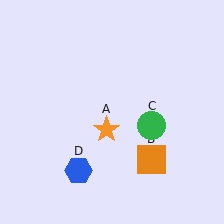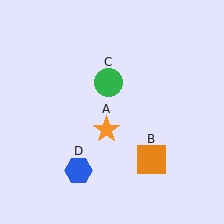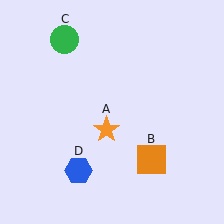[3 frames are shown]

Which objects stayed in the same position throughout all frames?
Orange star (object A) and orange square (object B) and blue hexagon (object D) remained stationary.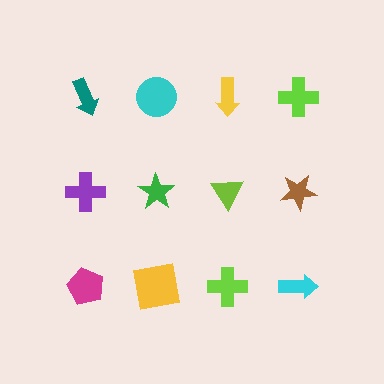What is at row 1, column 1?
A teal arrow.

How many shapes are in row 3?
4 shapes.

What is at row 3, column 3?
A lime cross.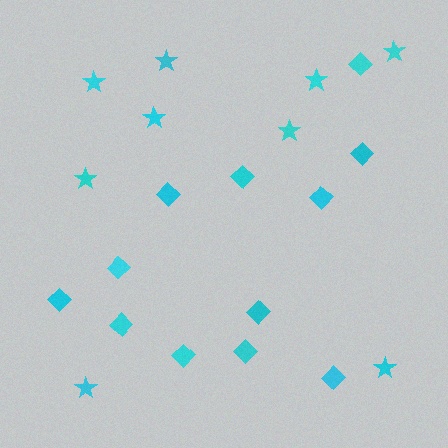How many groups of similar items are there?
There are 2 groups: one group of diamonds (12) and one group of stars (9).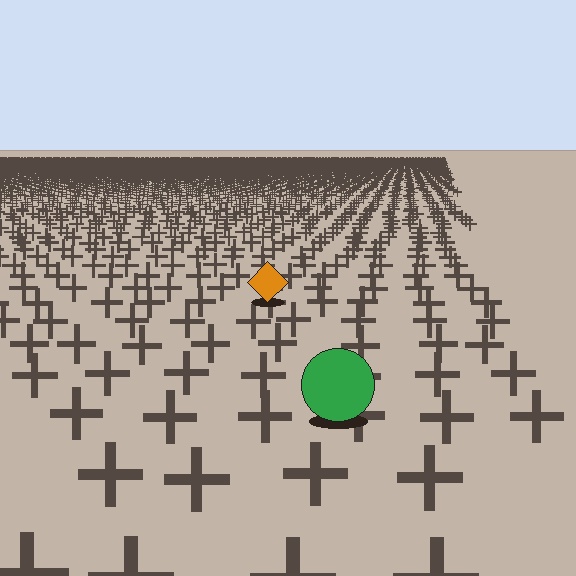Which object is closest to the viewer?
The green circle is closest. The texture marks near it are larger and more spread out.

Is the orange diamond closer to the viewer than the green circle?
No. The green circle is closer — you can tell from the texture gradient: the ground texture is coarser near it.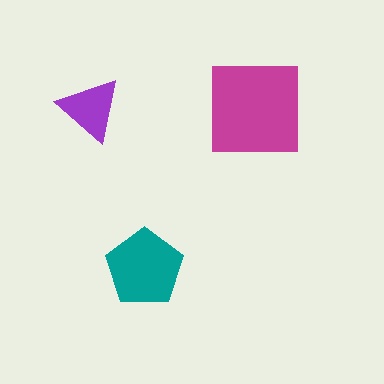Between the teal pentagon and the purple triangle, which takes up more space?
The teal pentagon.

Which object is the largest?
The magenta square.